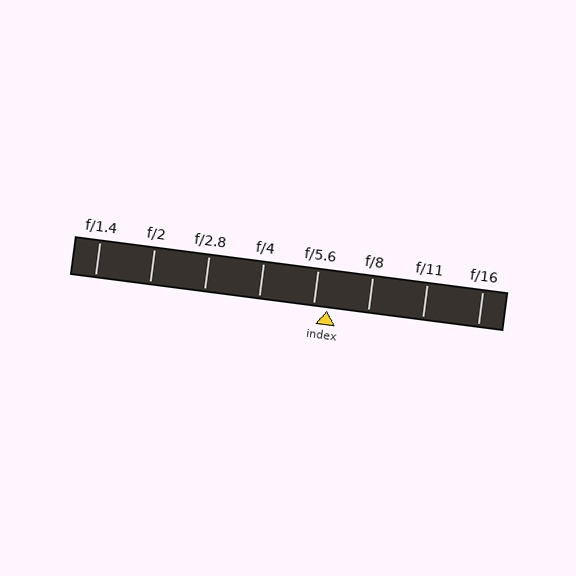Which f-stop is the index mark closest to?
The index mark is closest to f/5.6.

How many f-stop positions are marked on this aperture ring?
There are 8 f-stop positions marked.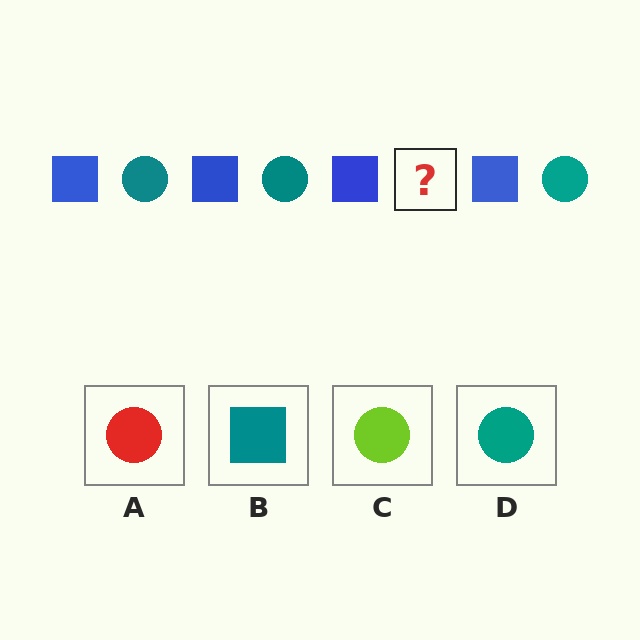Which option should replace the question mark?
Option D.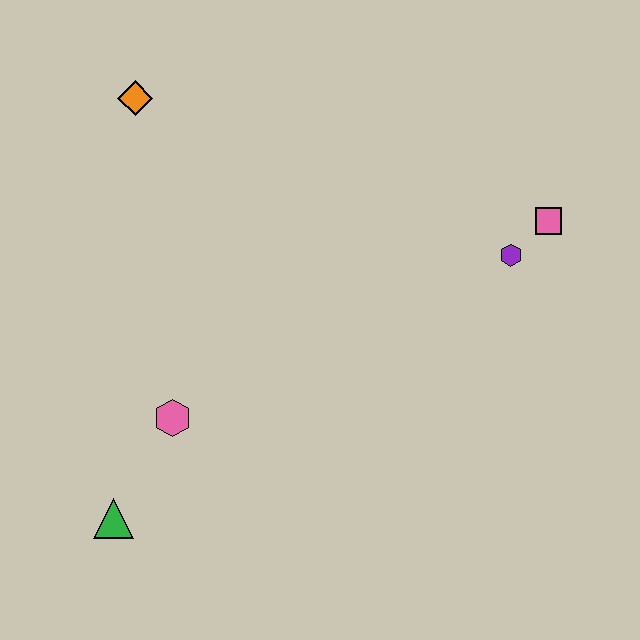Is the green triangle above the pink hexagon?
No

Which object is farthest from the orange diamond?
The pink square is farthest from the orange diamond.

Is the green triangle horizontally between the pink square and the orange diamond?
No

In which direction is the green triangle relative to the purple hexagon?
The green triangle is to the left of the purple hexagon.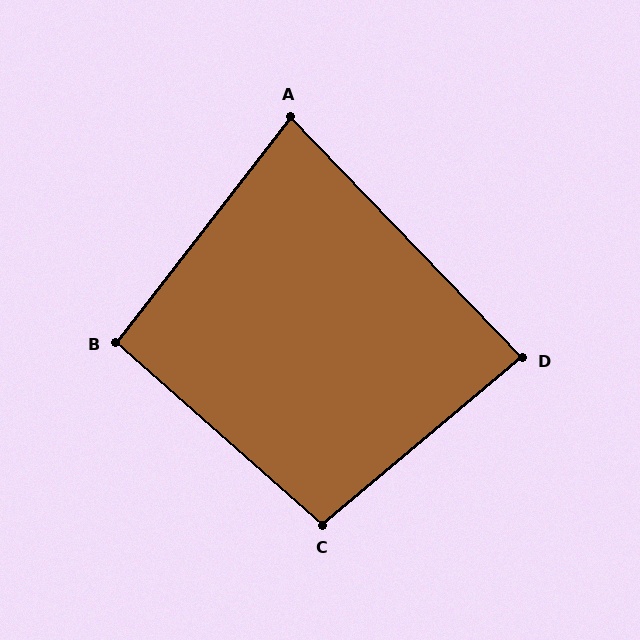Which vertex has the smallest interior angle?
A, at approximately 82 degrees.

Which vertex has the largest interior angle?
C, at approximately 98 degrees.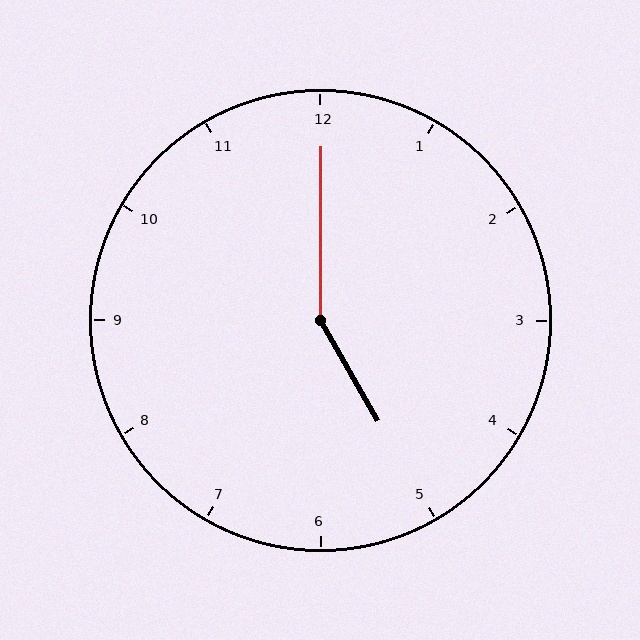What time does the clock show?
5:00.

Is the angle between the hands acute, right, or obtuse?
It is obtuse.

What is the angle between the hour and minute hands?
Approximately 150 degrees.